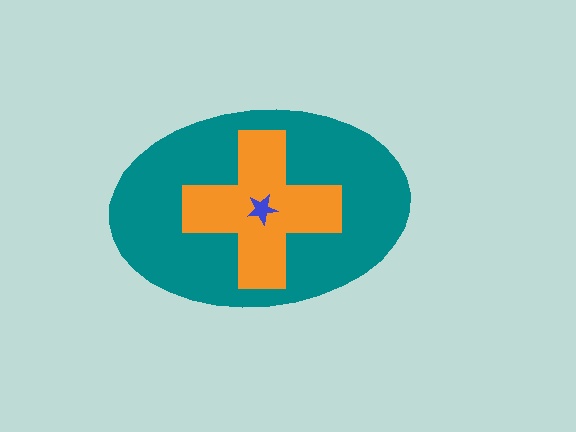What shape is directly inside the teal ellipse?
The orange cross.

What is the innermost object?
The blue star.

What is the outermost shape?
The teal ellipse.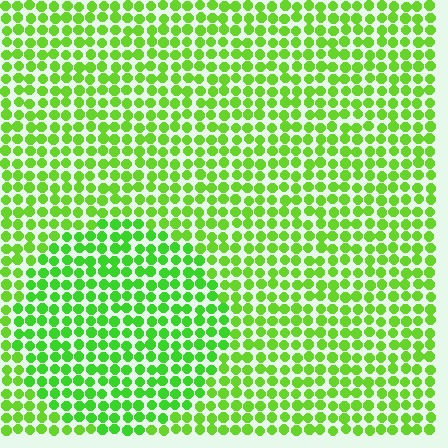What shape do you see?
I see a circle.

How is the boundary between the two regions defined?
The boundary is defined purely by a slight shift in hue (about 16 degrees). Spacing, size, and orientation are identical on both sides.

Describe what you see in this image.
The image is filled with small lime elements in a uniform arrangement. A circle-shaped region is visible where the elements are tinted to a slightly different hue, forming a subtle color boundary.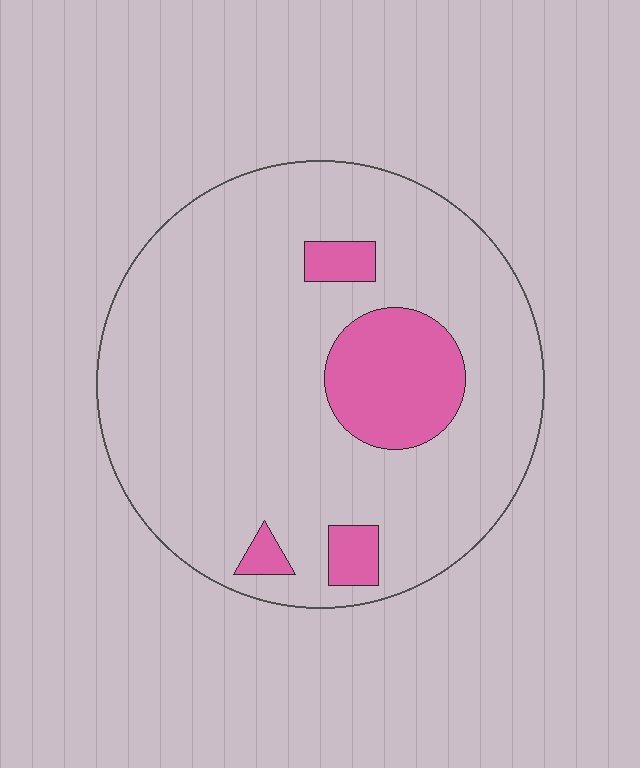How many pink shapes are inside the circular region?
4.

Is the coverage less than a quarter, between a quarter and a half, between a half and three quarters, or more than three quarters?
Less than a quarter.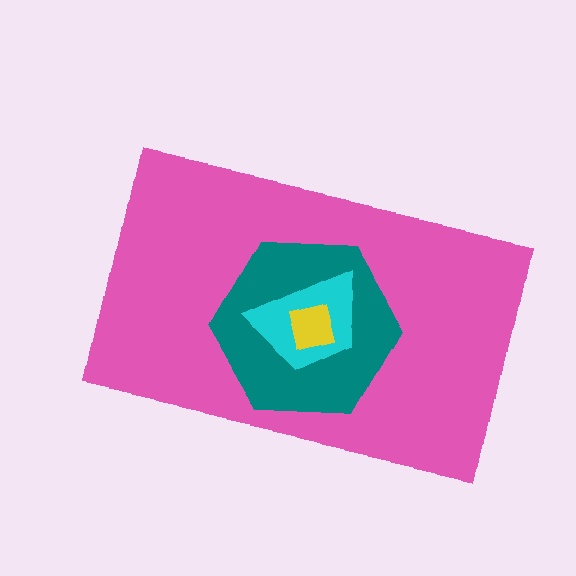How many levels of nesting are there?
4.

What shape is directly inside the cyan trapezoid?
The yellow square.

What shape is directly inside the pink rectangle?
The teal hexagon.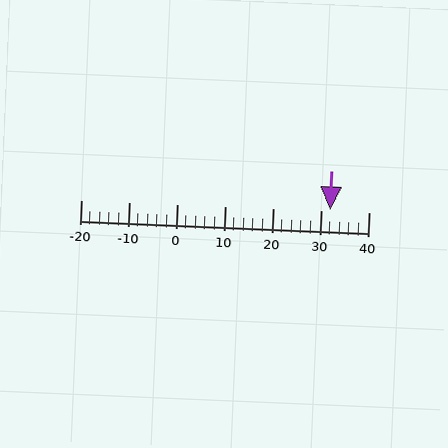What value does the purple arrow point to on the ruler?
The purple arrow points to approximately 32.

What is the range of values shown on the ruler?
The ruler shows values from -20 to 40.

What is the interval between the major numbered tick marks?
The major tick marks are spaced 10 units apart.